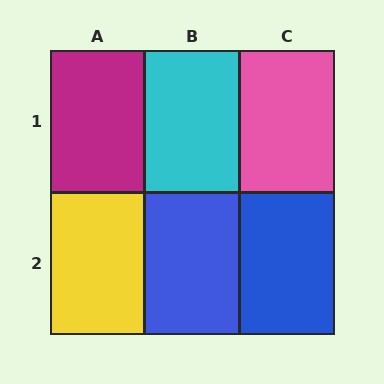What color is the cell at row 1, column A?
Magenta.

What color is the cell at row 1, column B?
Cyan.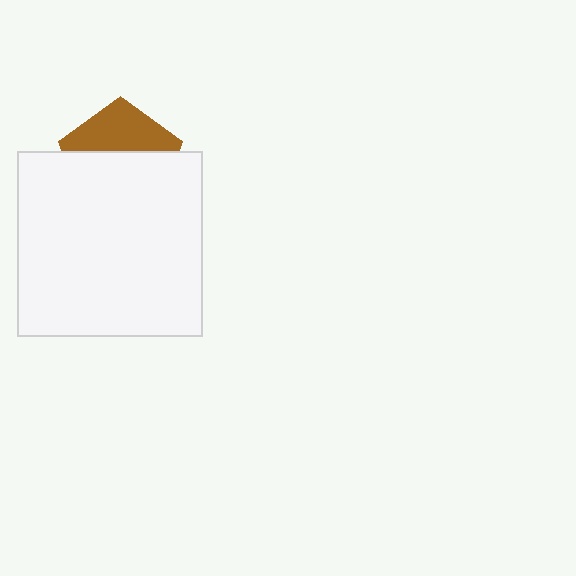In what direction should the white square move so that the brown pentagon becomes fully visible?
The white square should move down. That is the shortest direction to clear the overlap and leave the brown pentagon fully visible.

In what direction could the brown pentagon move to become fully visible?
The brown pentagon could move up. That would shift it out from behind the white square entirely.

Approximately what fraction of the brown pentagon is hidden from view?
Roughly 60% of the brown pentagon is hidden behind the white square.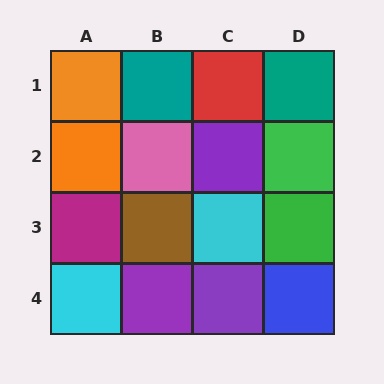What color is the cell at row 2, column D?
Green.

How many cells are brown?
1 cell is brown.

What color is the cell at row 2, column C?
Purple.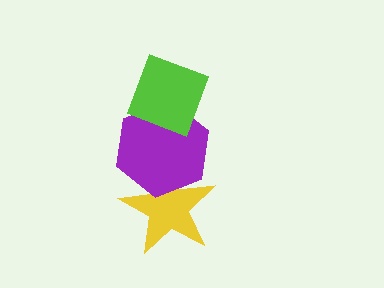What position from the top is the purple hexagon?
The purple hexagon is 2nd from the top.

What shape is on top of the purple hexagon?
The lime diamond is on top of the purple hexagon.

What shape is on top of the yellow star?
The purple hexagon is on top of the yellow star.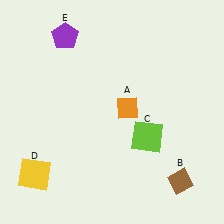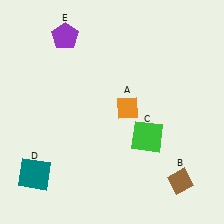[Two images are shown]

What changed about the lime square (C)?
In Image 1, C is lime. In Image 2, it changed to green.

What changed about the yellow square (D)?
In Image 1, D is yellow. In Image 2, it changed to teal.